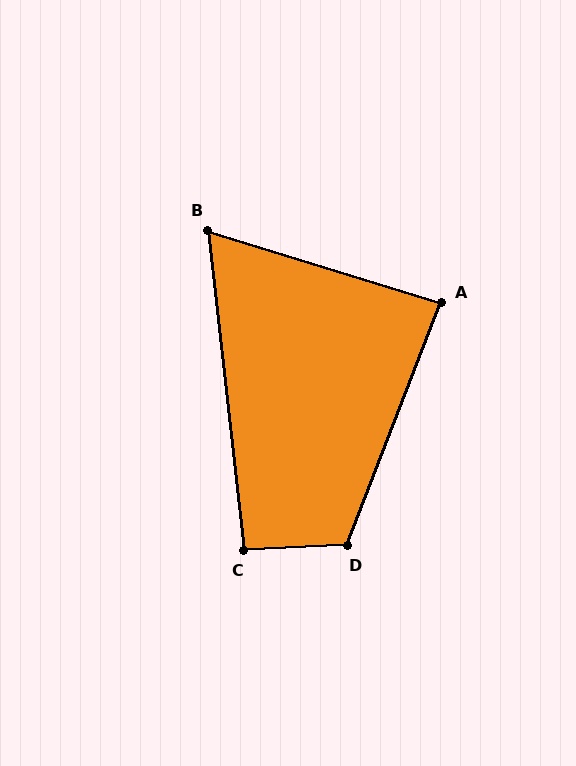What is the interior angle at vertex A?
Approximately 86 degrees (approximately right).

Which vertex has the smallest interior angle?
B, at approximately 66 degrees.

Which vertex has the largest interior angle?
D, at approximately 114 degrees.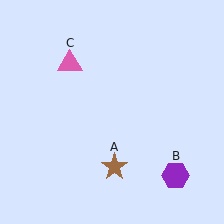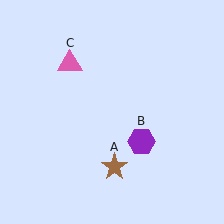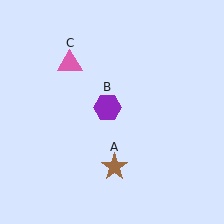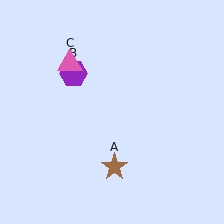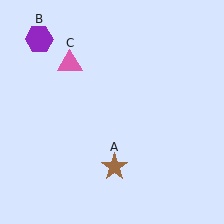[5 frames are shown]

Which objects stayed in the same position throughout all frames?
Brown star (object A) and pink triangle (object C) remained stationary.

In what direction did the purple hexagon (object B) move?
The purple hexagon (object B) moved up and to the left.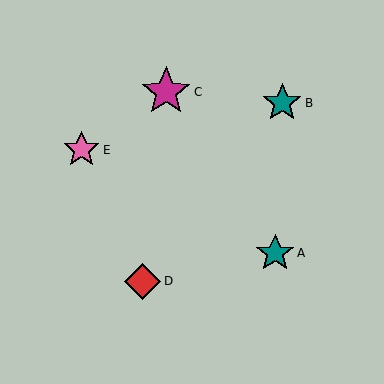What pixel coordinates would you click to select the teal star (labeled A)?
Click at (275, 253) to select the teal star A.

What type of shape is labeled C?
Shape C is a magenta star.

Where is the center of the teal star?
The center of the teal star is at (275, 253).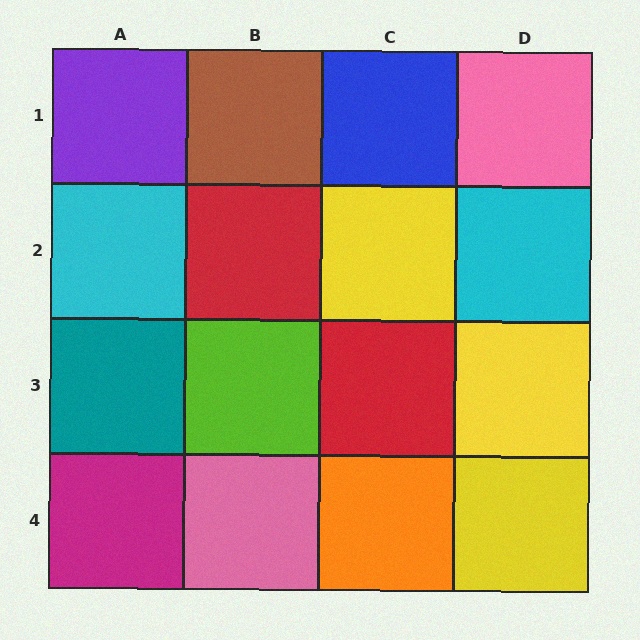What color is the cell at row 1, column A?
Purple.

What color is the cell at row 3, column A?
Teal.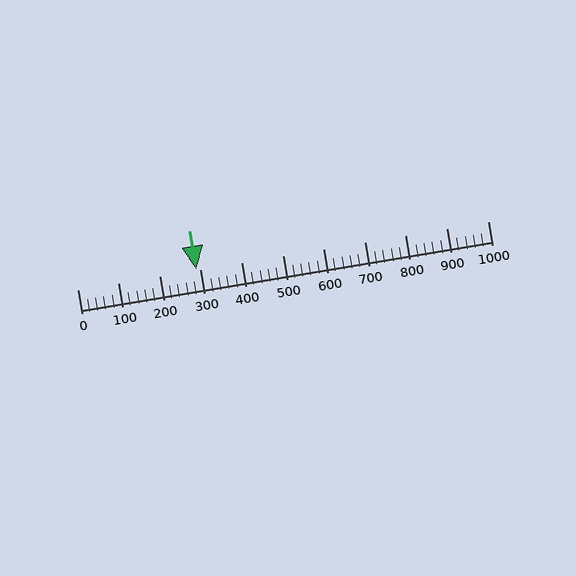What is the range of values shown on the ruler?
The ruler shows values from 0 to 1000.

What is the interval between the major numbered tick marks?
The major tick marks are spaced 100 units apart.